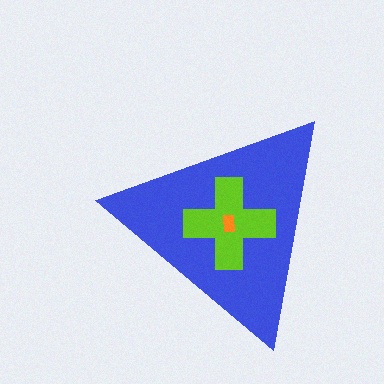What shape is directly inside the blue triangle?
The lime cross.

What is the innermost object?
The orange rectangle.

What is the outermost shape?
The blue triangle.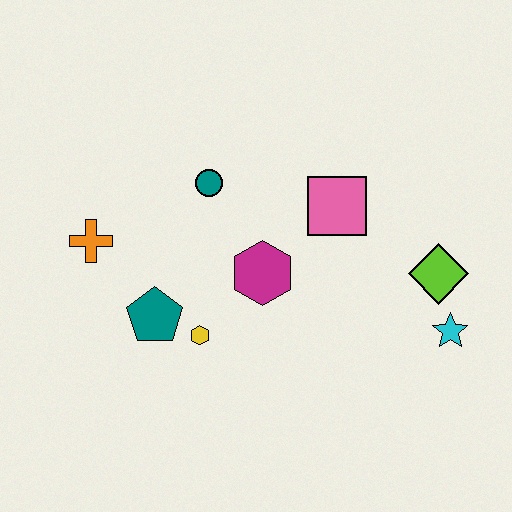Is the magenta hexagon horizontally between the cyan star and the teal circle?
Yes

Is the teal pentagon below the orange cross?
Yes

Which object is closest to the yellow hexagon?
The teal pentagon is closest to the yellow hexagon.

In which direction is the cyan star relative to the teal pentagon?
The cyan star is to the right of the teal pentagon.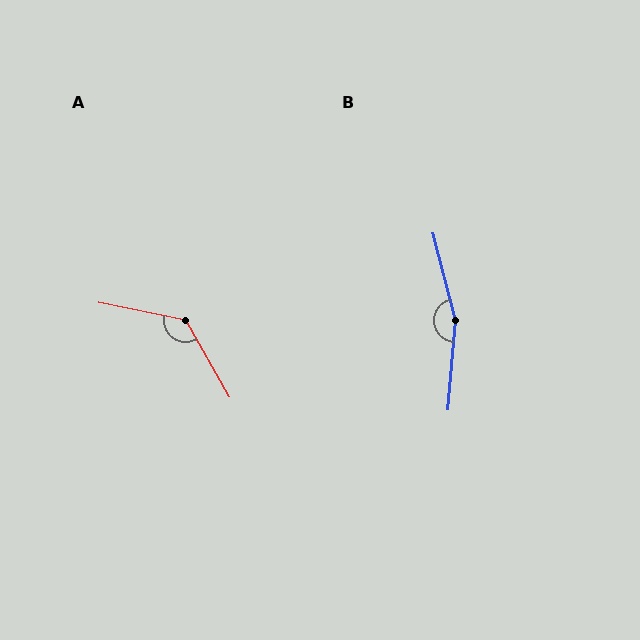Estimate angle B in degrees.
Approximately 161 degrees.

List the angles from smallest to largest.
A (131°), B (161°).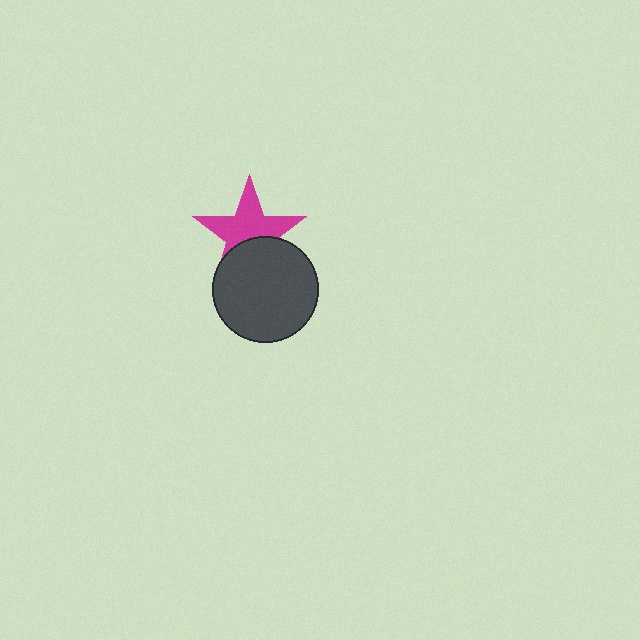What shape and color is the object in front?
The object in front is a dark gray circle.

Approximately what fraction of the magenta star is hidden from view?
Roughly 37% of the magenta star is hidden behind the dark gray circle.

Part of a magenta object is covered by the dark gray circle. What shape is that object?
It is a star.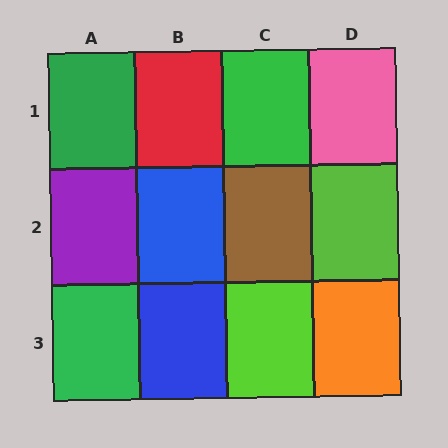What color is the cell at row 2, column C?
Brown.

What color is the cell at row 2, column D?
Lime.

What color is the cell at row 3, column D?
Orange.